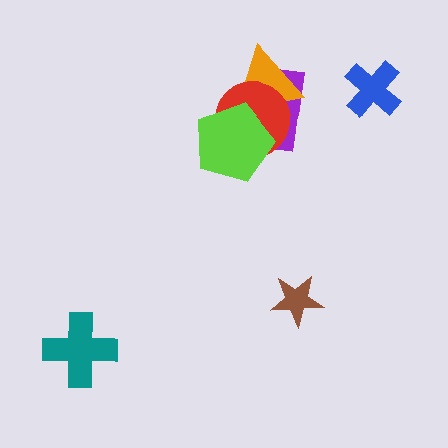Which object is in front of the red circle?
The lime pentagon is in front of the red circle.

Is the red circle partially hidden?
Yes, it is partially covered by another shape.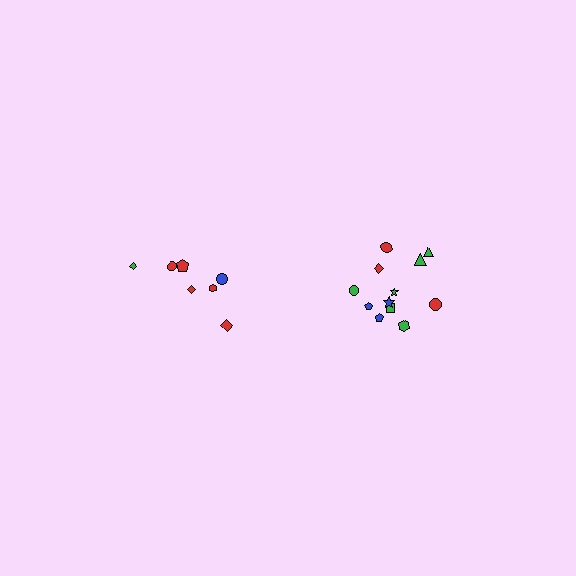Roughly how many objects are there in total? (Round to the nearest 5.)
Roughly 20 objects in total.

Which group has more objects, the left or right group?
The right group.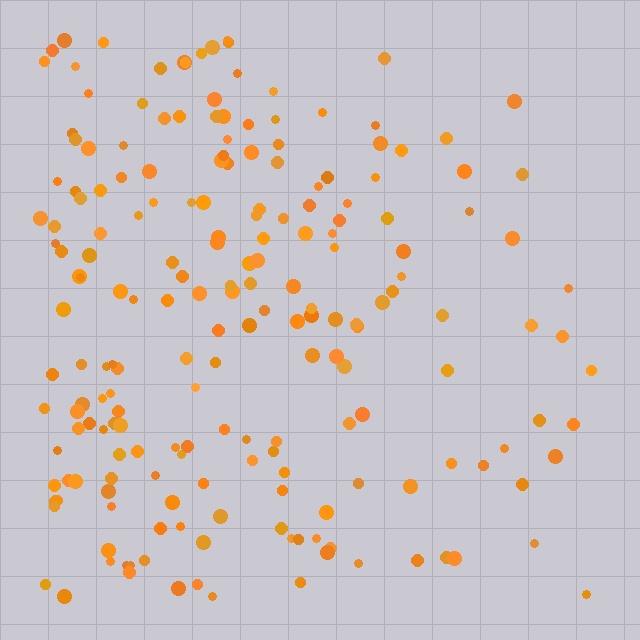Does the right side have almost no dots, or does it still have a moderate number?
Still a moderate number, just noticeably fewer than the left.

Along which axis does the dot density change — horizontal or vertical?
Horizontal.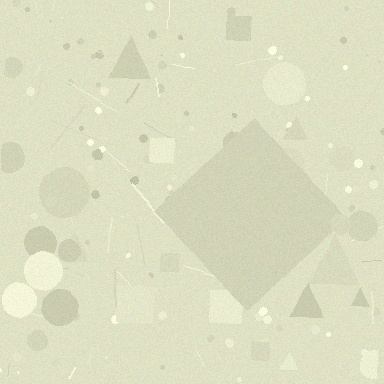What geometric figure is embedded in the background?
A diamond is embedded in the background.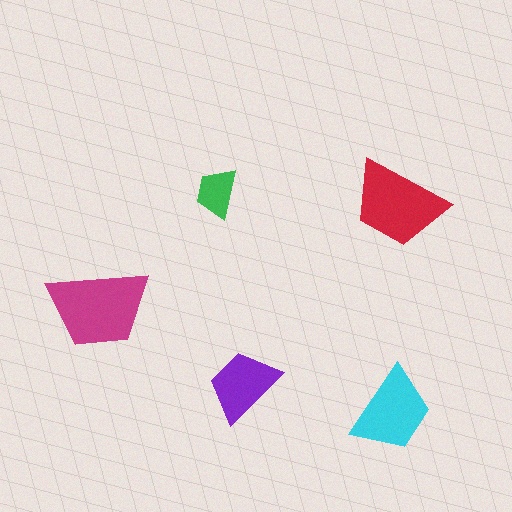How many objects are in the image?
There are 5 objects in the image.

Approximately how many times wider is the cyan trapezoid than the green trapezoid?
About 1.5 times wider.